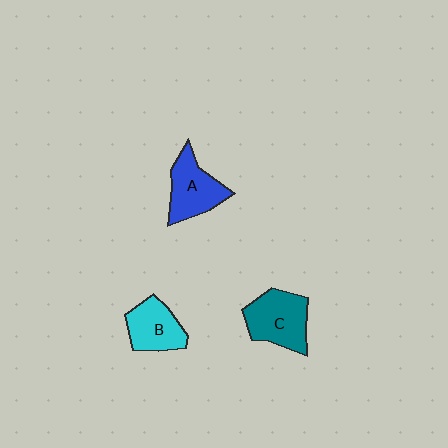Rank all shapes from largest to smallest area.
From largest to smallest: C (teal), A (blue), B (cyan).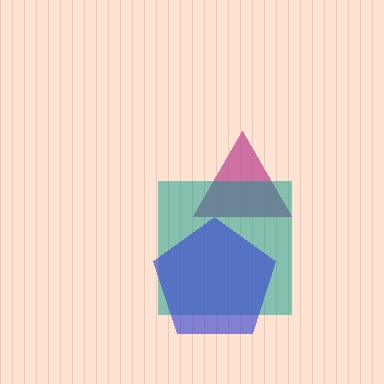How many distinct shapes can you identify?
There are 3 distinct shapes: a magenta triangle, a teal square, a blue pentagon.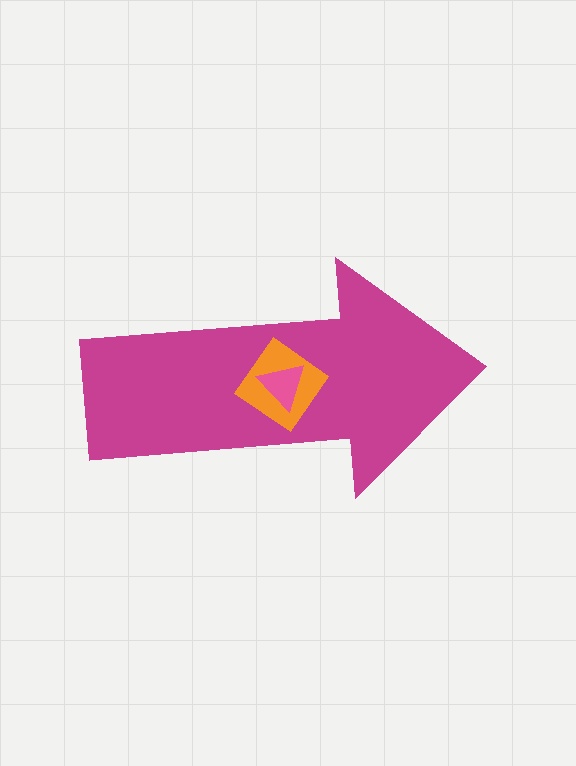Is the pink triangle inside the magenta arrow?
Yes.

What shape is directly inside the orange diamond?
The pink triangle.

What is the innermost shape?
The pink triangle.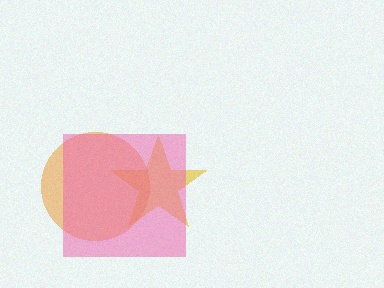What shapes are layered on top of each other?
The layered shapes are: a yellow star, an orange circle, a pink square.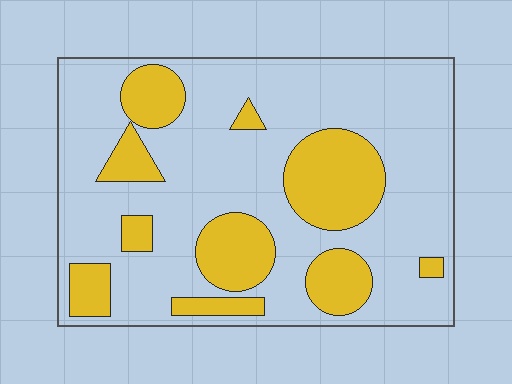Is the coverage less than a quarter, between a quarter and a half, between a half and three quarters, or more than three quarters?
Between a quarter and a half.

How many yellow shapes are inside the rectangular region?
10.